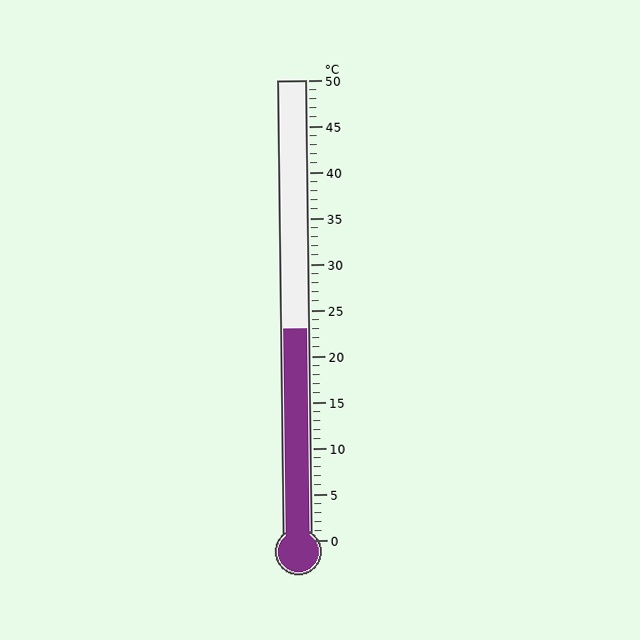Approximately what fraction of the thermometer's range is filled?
The thermometer is filled to approximately 45% of its range.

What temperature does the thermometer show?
The thermometer shows approximately 23°C.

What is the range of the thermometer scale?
The thermometer scale ranges from 0°C to 50°C.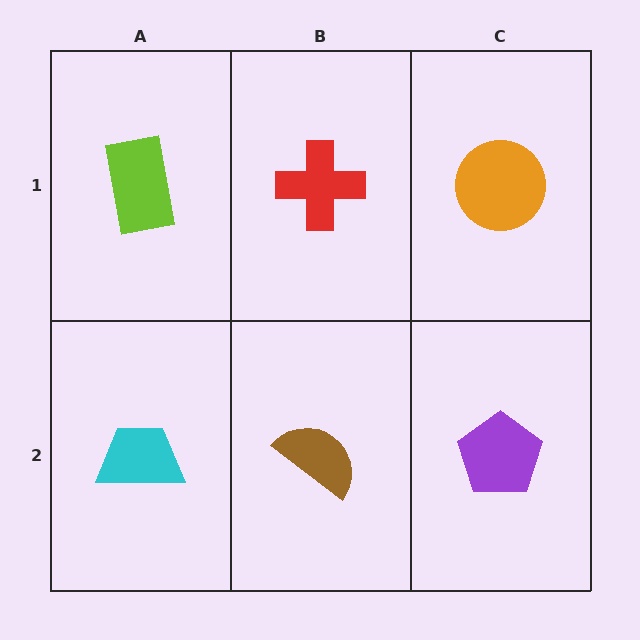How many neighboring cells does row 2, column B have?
3.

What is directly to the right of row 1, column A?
A red cross.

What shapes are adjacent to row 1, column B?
A brown semicircle (row 2, column B), a lime rectangle (row 1, column A), an orange circle (row 1, column C).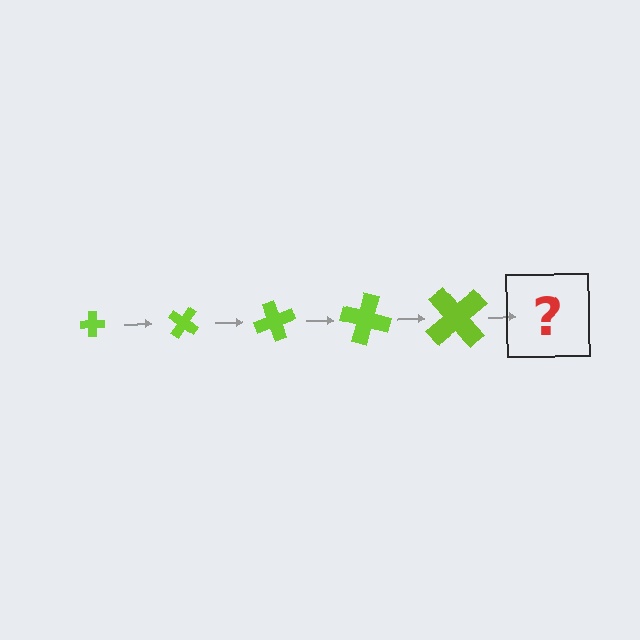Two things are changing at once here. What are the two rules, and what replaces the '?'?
The two rules are that the cross grows larger each step and it rotates 35 degrees each step. The '?' should be a cross, larger than the previous one and rotated 175 degrees from the start.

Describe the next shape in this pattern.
It should be a cross, larger than the previous one and rotated 175 degrees from the start.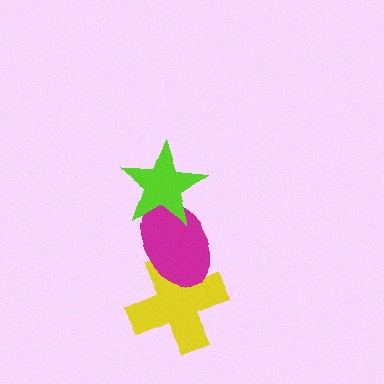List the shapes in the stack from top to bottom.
From top to bottom: the lime star, the magenta ellipse, the yellow cross.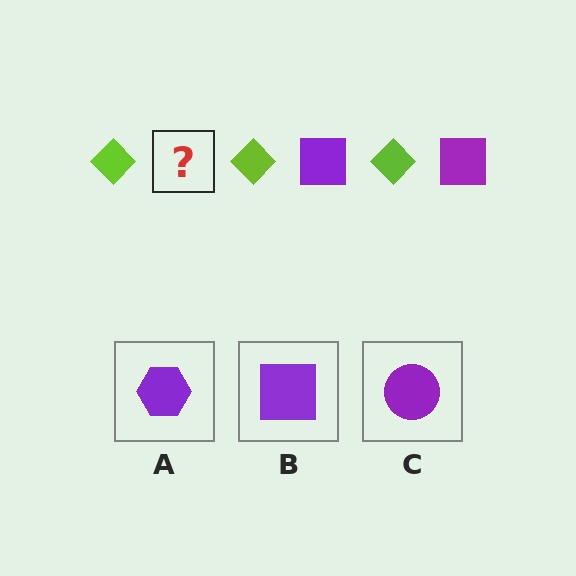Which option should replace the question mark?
Option B.